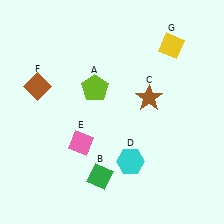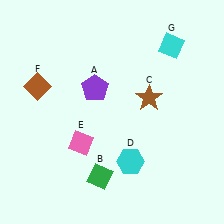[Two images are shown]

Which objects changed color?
A changed from lime to purple. G changed from yellow to cyan.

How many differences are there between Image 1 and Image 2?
There are 2 differences between the two images.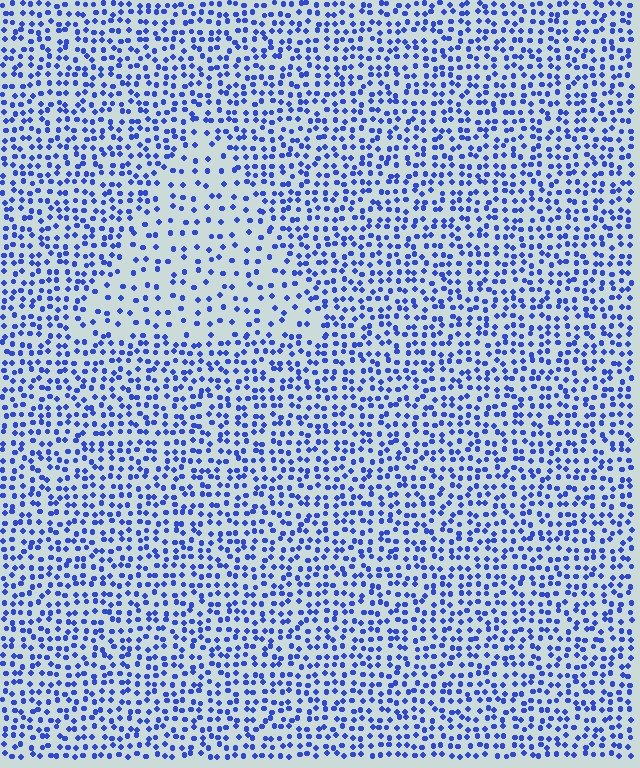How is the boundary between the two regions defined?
The boundary is defined by a change in element density (approximately 2.0x ratio). All elements are the same color, size, and shape.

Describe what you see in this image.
The image contains small blue elements arranged at two different densities. A triangle-shaped region is visible where the elements are less densely packed than the surrounding area.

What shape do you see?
I see a triangle.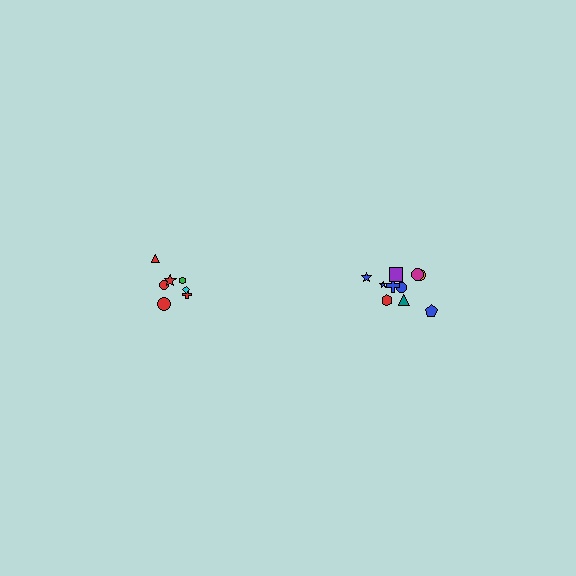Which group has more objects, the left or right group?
The right group.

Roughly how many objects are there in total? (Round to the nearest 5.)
Roughly 15 objects in total.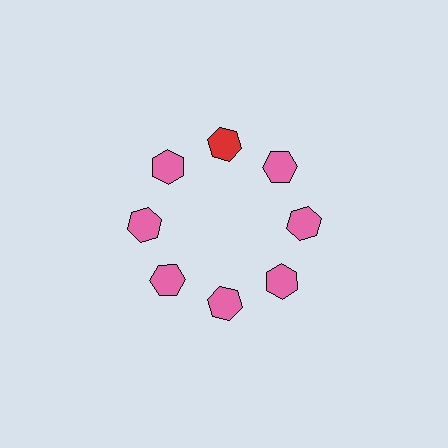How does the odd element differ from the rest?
It has a different color: red instead of pink.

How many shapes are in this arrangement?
There are 8 shapes arranged in a ring pattern.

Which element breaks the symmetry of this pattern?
The red hexagon at roughly the 12 o'clock position breaks the symmetry. All other shapes are pink hexagons.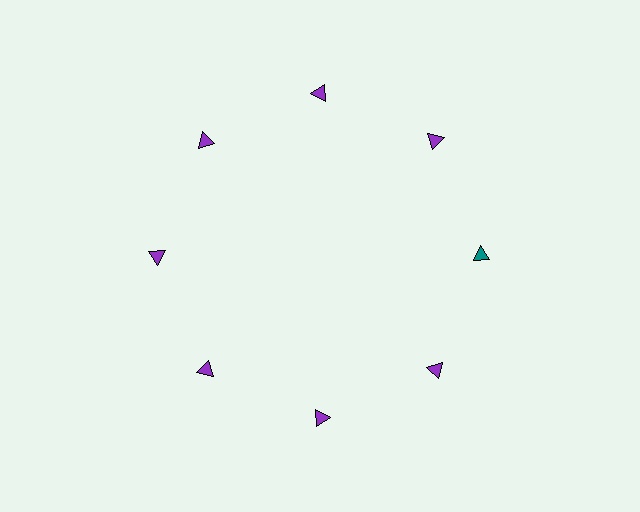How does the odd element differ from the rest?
It has a different color: teal instead of purple.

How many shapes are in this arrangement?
There are 8 shapes arranged in a ring pattern.